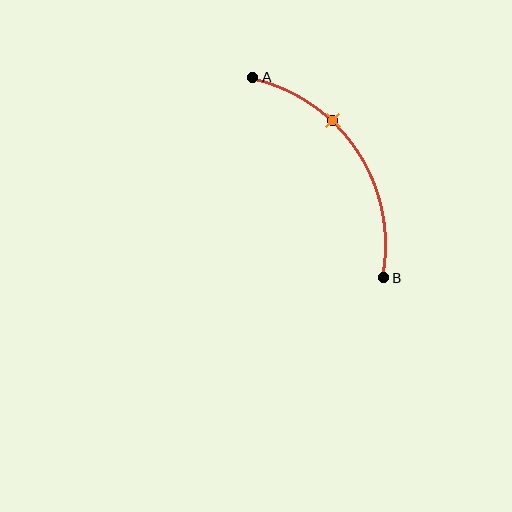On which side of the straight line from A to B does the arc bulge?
The arc bulges to the right of the straight line connecting A and B.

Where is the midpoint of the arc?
The arc midpoint is the point on the curve farthest from the straight line joining A and B. It sits to the right of that line.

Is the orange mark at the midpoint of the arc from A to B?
No. The orange mark lies on the arc but is closer to endpoint A. The arc midpoint would be at the point on the curve equidistant along the arc from both A and B.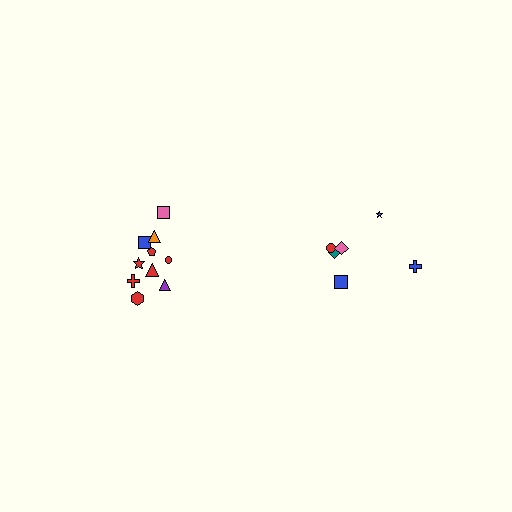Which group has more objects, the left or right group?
The left group.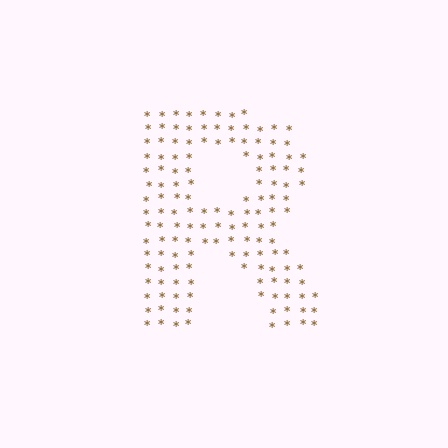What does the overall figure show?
The overall figure shows the letter R.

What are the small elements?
The small elements are asterisks.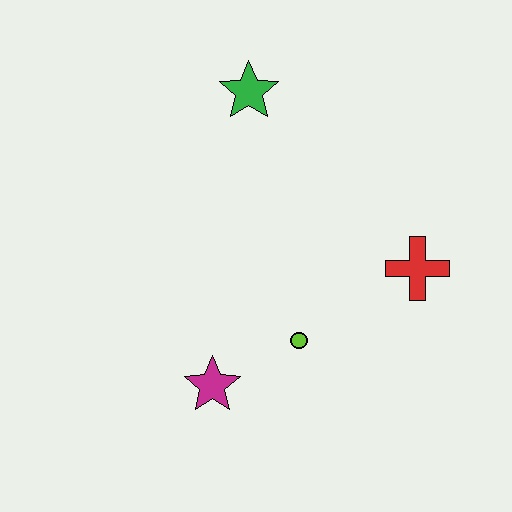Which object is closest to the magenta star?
The lime circle is closest to the magenta star.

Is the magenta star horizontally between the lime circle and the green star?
No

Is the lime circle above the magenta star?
Yes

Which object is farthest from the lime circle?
The green star is farthest from the lime circle.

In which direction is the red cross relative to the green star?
The red cross is below the green star.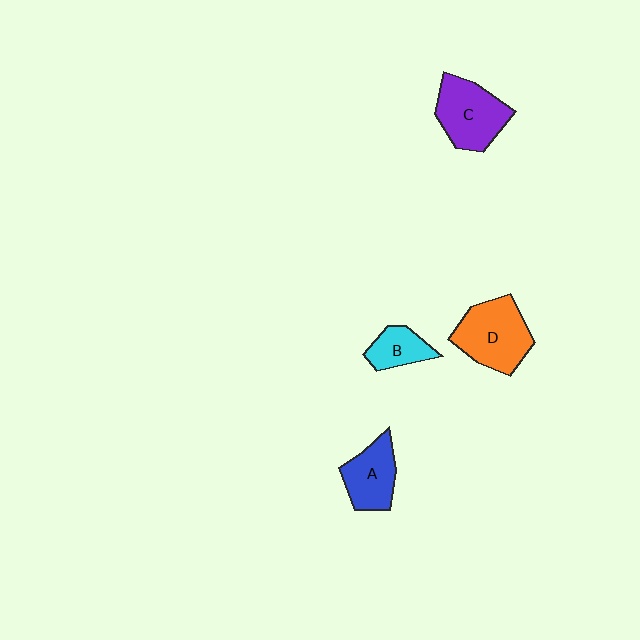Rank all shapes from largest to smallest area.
From largest to smallest: D (orange), C (purple), A (blue), B (cyan).